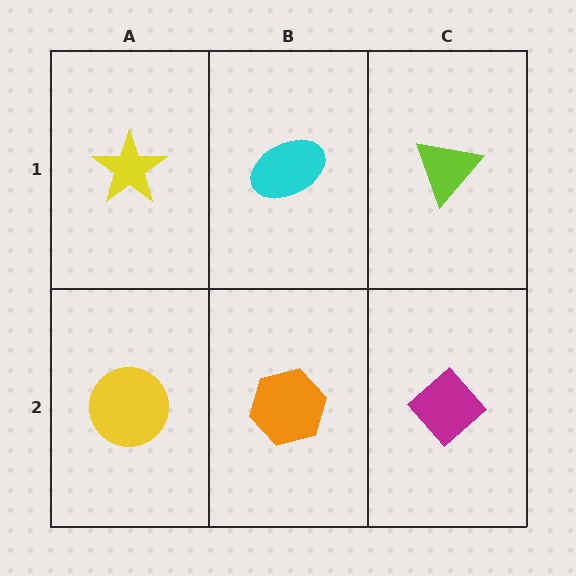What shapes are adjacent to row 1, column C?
A magenta diamond (row 2, column C), a cyan ellipse (row 1, column B).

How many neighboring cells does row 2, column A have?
2.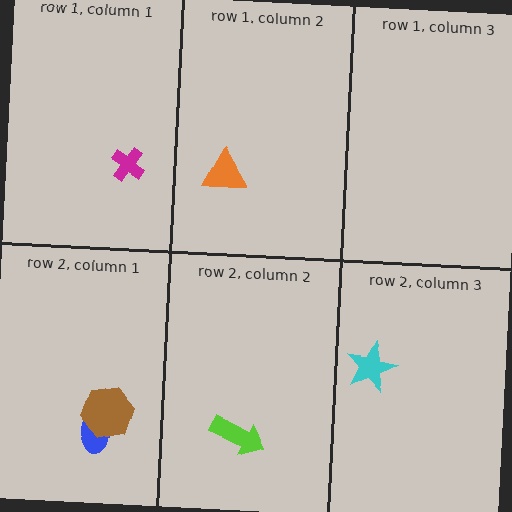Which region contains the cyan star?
The row 2, column 3 region.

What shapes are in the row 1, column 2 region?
The orange triangle.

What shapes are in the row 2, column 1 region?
The blue ellipse, the brown hexagon.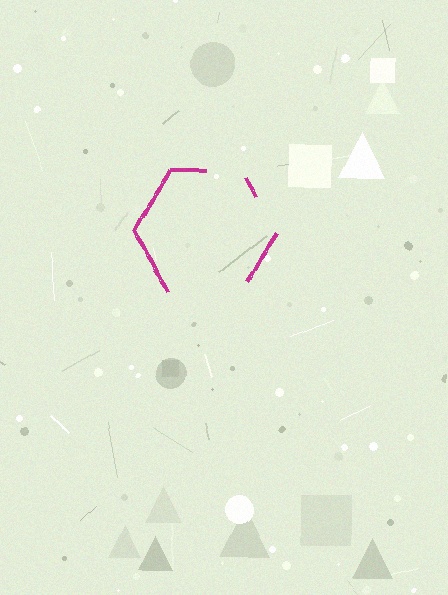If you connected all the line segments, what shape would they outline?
They would outline a hexagon.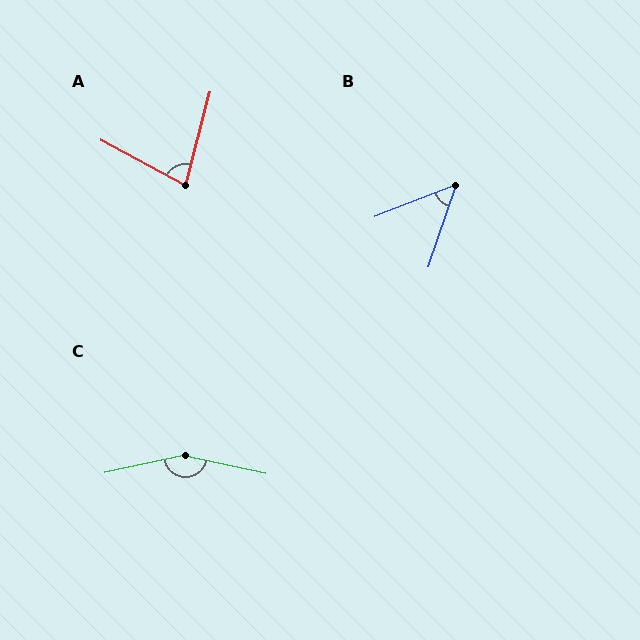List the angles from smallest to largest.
B (50°), A (76°), C (155°).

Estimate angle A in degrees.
Approximately 76 degrees.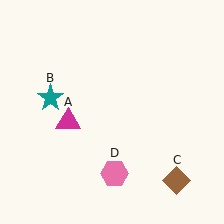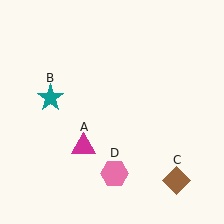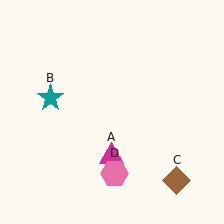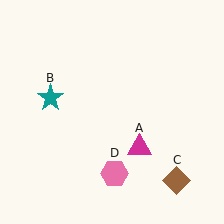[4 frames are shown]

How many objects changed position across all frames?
1 object changed position: magenta triangle (object A).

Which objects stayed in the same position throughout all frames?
Teal star (object B) and brown diamond (object C) and pink hexagon (object D) remained stationary.